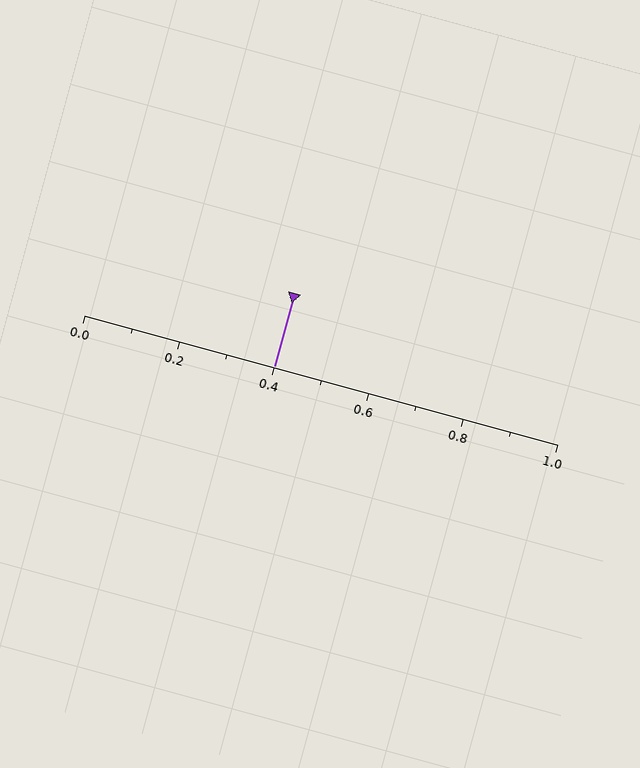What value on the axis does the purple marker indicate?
The marker indicates approximately 0.4.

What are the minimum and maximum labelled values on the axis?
The axis runs from 0.0 to 1.0.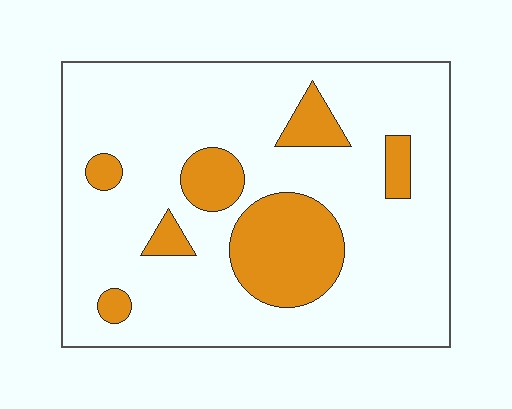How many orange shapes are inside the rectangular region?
7.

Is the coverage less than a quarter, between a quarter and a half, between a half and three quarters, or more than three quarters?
Less than a quarter.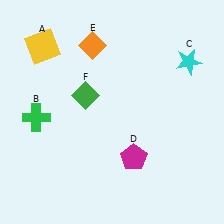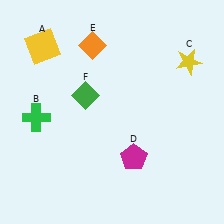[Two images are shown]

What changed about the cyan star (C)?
In Image 1, C is cyan. In Image 2, it changed to yellow.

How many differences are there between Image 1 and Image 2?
There is 1 difference between the two images.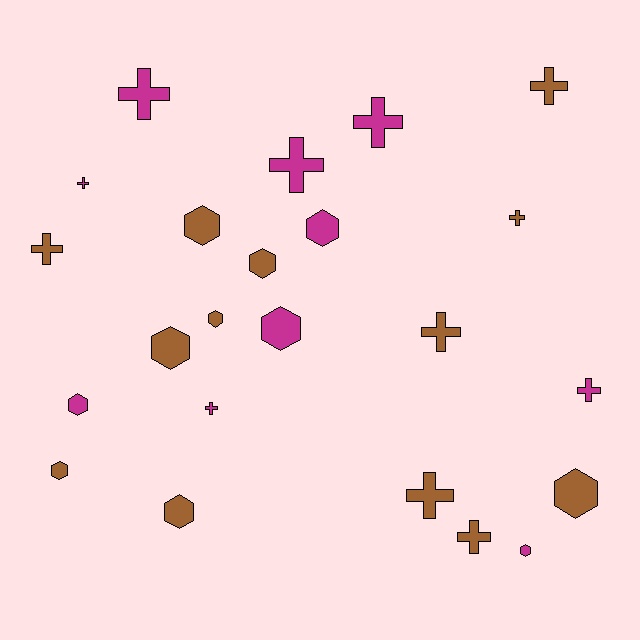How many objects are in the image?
There are 23 objects.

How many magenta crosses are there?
There are 6 magenta crosses.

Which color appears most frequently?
Brown, with 13 objects.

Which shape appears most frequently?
Cross, with 12 objects.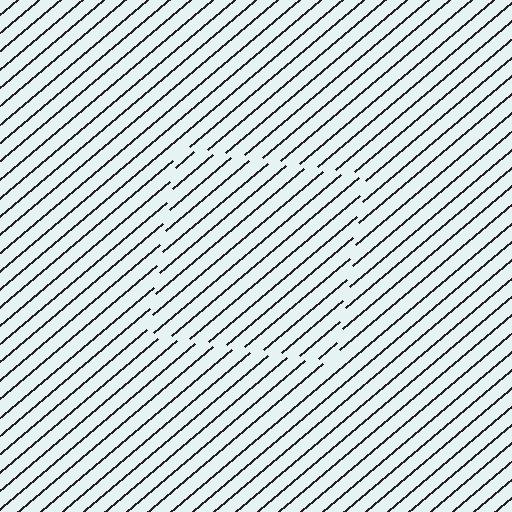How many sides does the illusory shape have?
4 sides — the line-ends trace a square.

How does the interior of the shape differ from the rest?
The interior of the shape contains the same grating, shifted by half a period — the contour is defined by the phase discontinuity where line-ends from the inner and outer gratings abut.